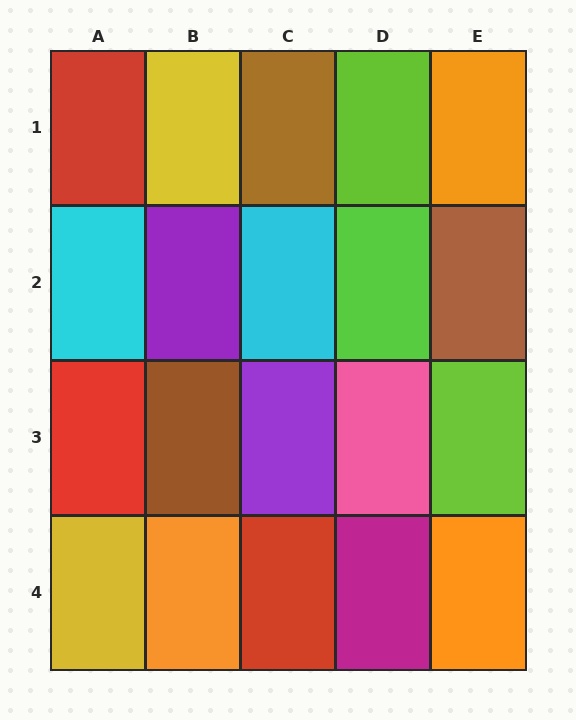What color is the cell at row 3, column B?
Brown.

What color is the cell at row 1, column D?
Lime.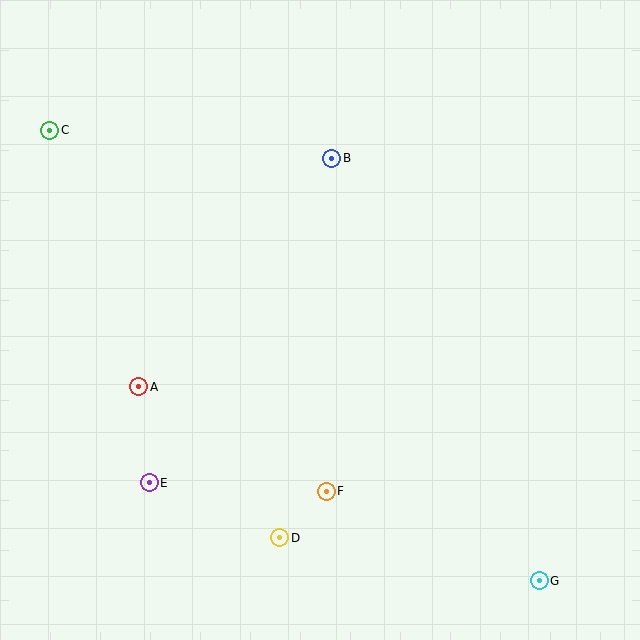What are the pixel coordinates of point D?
Point D is at (280, 538).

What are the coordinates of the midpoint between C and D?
The midpoint between C and D is at (165, 334).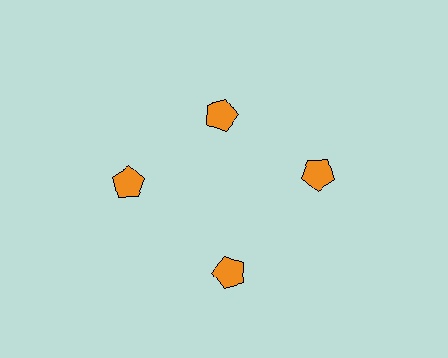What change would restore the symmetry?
The symmetry would be restored by moving it outward, back onto the ring so that all 4 pentagons sit at equal angles and equal distance from the center.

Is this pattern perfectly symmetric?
No. The 4 orange pentagons are arranged in a ring, but one element near the 12 o'clock position is pulled inward toward the center, breaking the 4-fold rotational symmetry.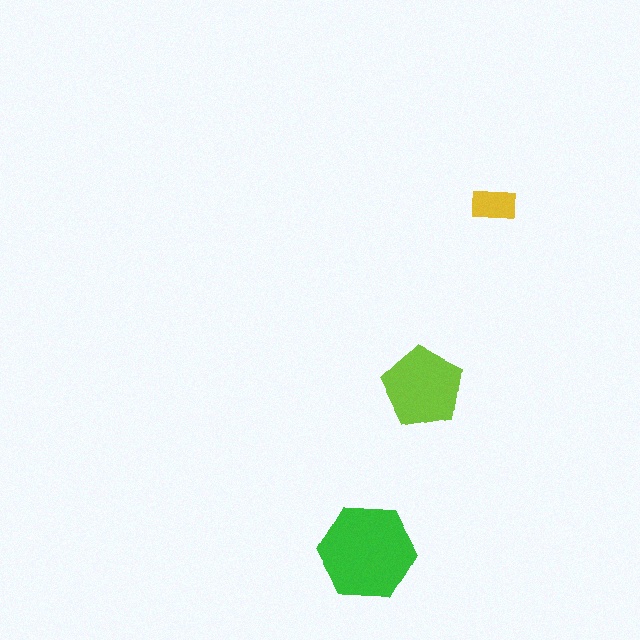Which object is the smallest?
The yellow rectangle.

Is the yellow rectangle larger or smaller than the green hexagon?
Smaller.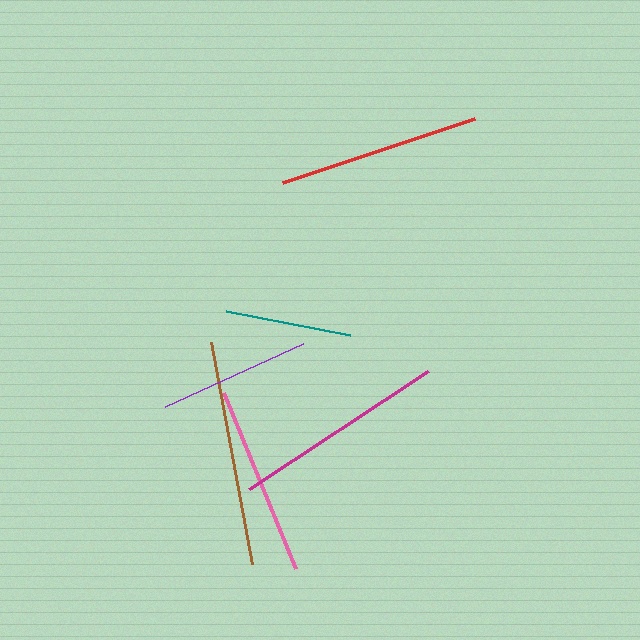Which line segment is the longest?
The brown line is the longest at approximately 226 pixels.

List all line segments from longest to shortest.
From longest to shortest: brown, magenta, red, pink, purple, teal.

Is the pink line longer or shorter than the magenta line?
The magenta line is longer than the pink line.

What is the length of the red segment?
The red segment is approximately 202 pixels long.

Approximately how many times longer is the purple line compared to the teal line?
The purple line is approximately 1.2 times the length of the teal line.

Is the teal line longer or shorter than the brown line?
The brown line is longer than the teal line.